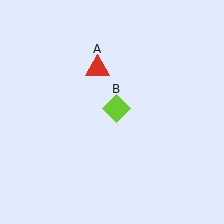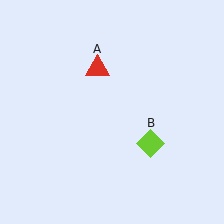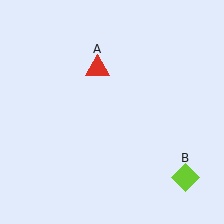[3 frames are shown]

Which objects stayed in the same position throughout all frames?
Red triangle (object A) remained stationary.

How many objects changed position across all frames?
1 object changed position: lime diamond (object B).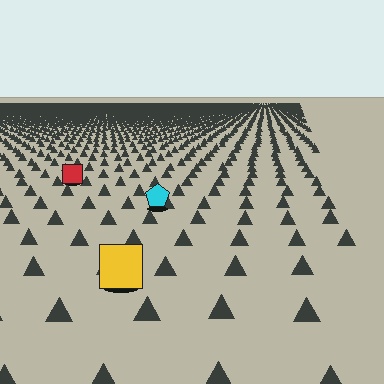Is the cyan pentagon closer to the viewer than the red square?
Yes. The cyan pentagon is closer — you can tell from the texture gradient: the ground texture is coarser near it.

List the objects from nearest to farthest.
From nearest to farthest: the yellow square, the cyan pentagon, the red square.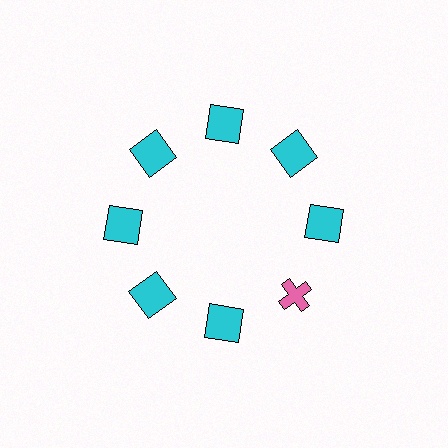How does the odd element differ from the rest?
It differs in both color (pink instead of cyan) and shape (cross instead of square).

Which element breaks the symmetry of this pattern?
The pink cross at roughly the 4 o'clock position breaks the symmetry. All other shapes are cyan squares.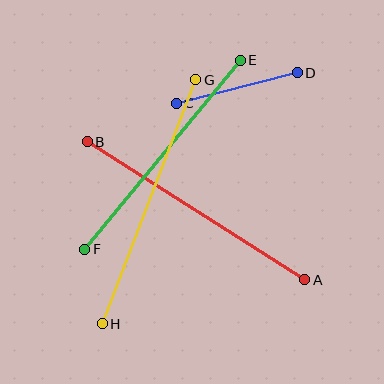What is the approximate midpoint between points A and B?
The midpoint is at approximately (196, 211) pixels.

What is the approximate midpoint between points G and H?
The midpoint is at approximately (149, 202) pixels.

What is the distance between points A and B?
The distance is approximately 258 pixels.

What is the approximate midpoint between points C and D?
The midpoint is at approximately (237, 88) pixels.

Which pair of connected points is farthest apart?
Points G and H are farthest apart.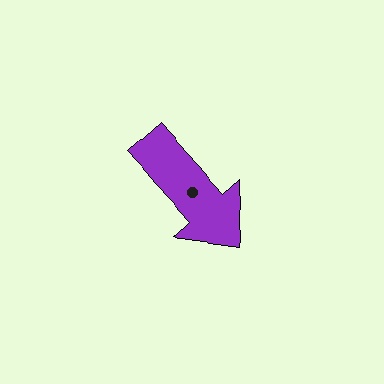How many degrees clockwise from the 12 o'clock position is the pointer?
Approximately 138 degrees.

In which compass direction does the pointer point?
Southeast.